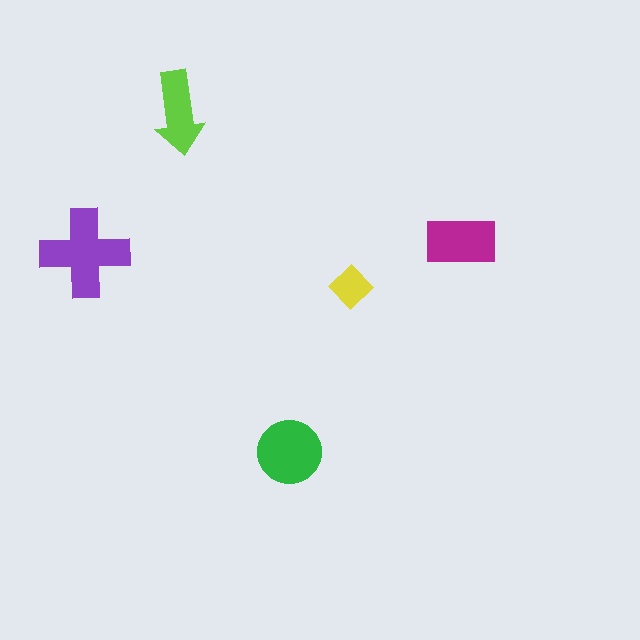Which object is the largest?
The purple cross.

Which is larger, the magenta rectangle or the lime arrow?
The magenta rectangle.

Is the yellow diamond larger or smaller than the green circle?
Smaller.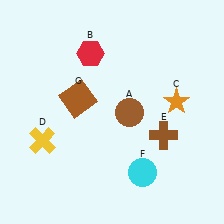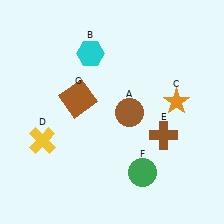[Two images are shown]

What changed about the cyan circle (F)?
In Image 1, F is cyan. In Image 2, it changed to green.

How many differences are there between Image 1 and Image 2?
There are 2 differences between the two images.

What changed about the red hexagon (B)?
In Image 1, B is red. In Image 2, it changed to cyan.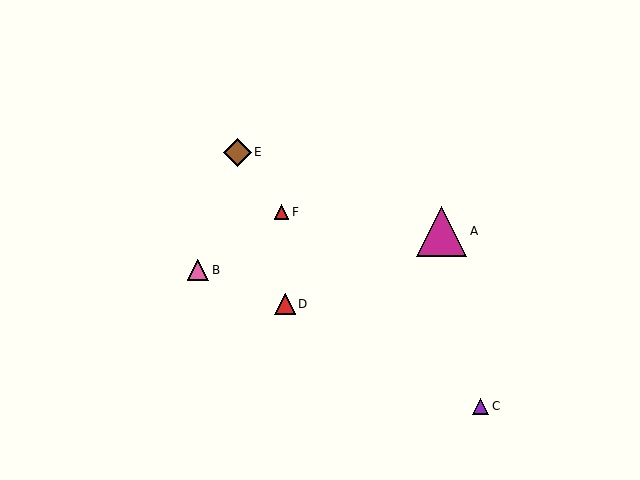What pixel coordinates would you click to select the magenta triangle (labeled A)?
Click at (441, 231) to select the magenta triangle A.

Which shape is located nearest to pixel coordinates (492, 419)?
The purple triangle (labeled C) at (480, 406) is nearest to that location.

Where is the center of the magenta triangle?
The center of the magenta triangle is at (441, 231).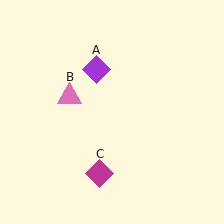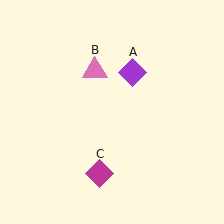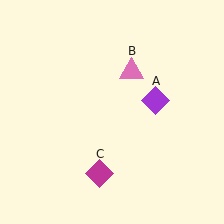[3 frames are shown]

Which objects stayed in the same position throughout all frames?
Magenta diamond (object C) remained stationary.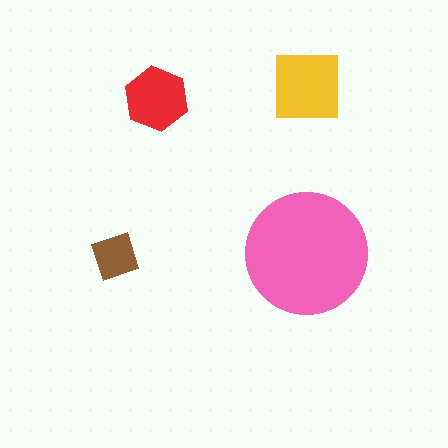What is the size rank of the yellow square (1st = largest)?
2nd.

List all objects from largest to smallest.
The pink circle, the yellow square, the red hexagon, the brown diamond.